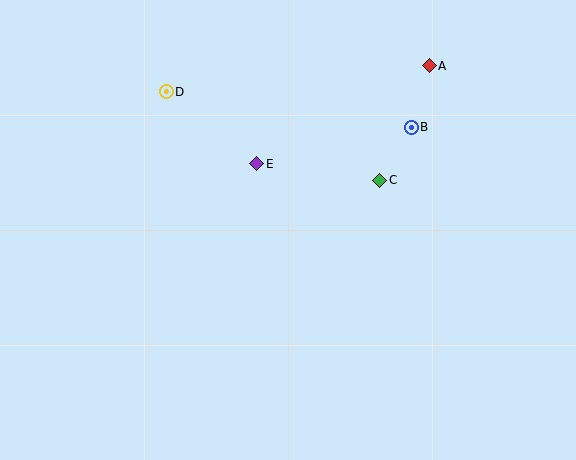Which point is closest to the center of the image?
Point E at (257, 164) is closest to the center.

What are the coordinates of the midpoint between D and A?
The midpoint between D and A is at (298, 79).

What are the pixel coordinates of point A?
Point A is at (429, 66).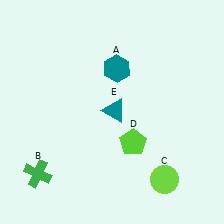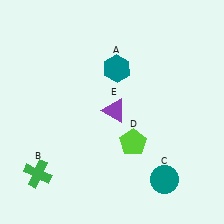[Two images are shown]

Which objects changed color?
C changed from lime to teal. E changed from teal to purple.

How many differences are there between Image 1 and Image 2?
There are 2 differences between the two images.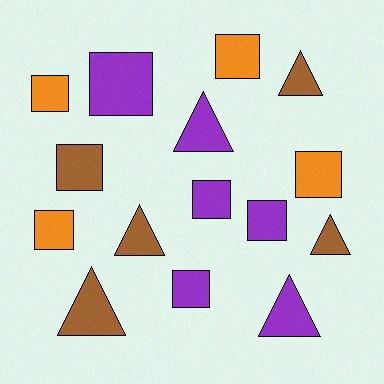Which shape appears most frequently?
Square, with 9 objects.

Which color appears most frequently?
Purple, with 6 objects.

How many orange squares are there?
There are 4 orange squares.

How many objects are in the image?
There are 15 objects.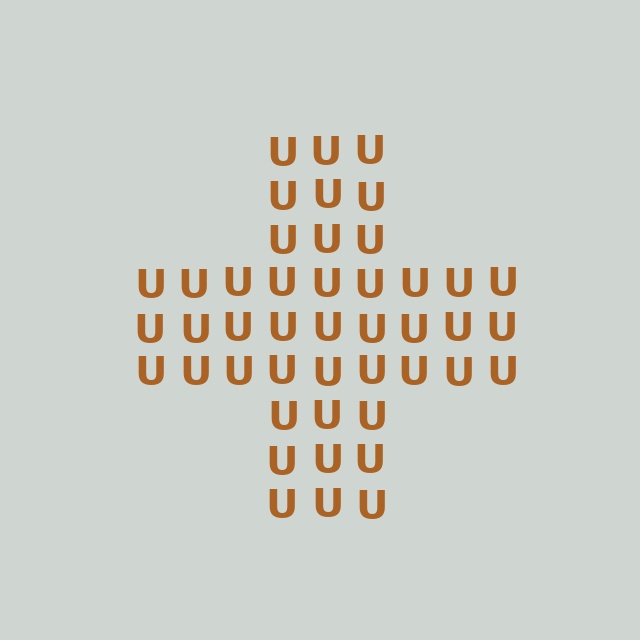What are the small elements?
The small elements are letter U's.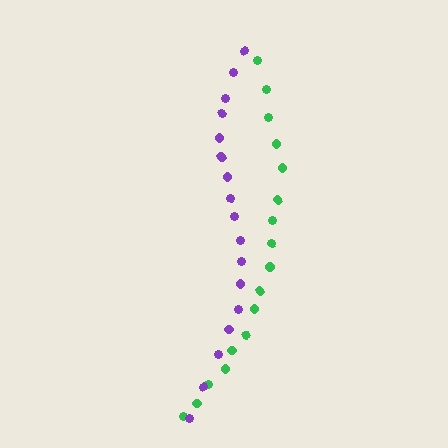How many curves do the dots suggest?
There are 2 distinct paths.